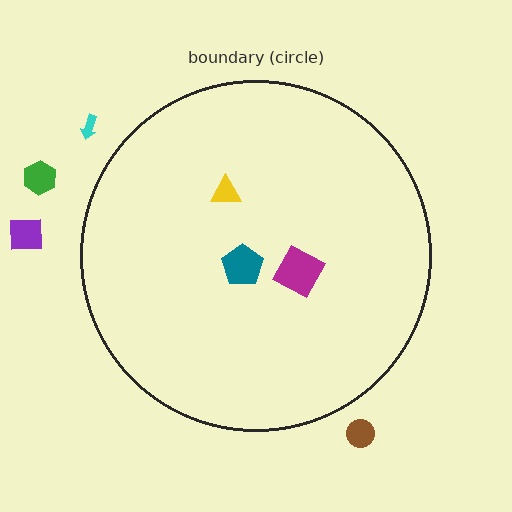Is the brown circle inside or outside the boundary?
Outside.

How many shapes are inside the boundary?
3 inside, 4 outside.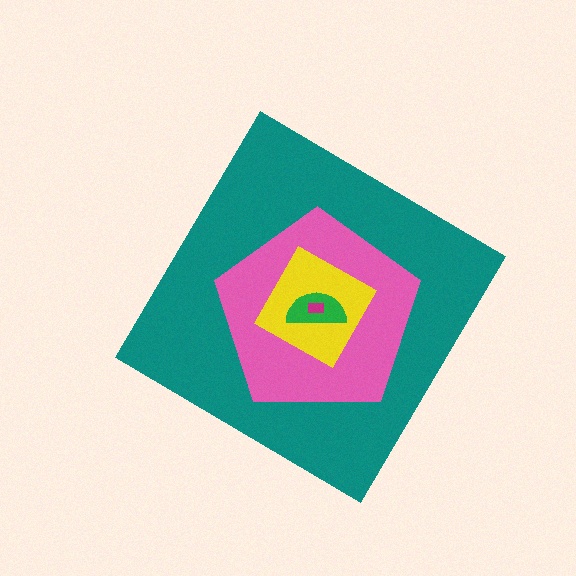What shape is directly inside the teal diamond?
The pink pentagon.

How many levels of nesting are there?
5.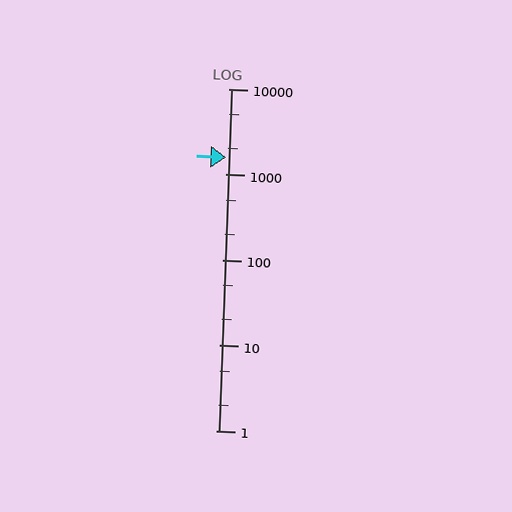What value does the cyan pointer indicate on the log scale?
The pointer indicates approximately 1600.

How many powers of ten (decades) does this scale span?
The scale spans 4 decades, from 1 to 10000.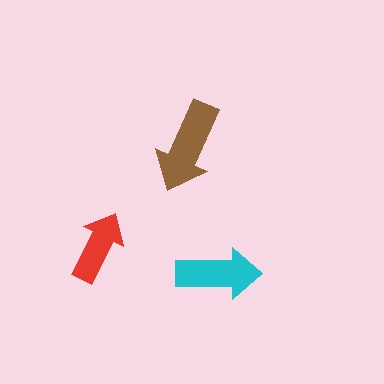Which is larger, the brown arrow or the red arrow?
The brown one.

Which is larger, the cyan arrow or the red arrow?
The cyan one.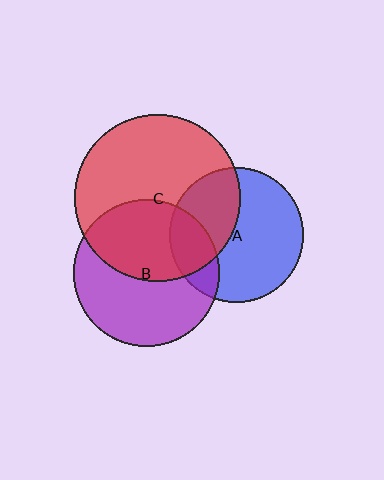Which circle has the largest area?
Circle C (red).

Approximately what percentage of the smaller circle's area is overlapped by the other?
Approximately 40%.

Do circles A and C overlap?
Yes.